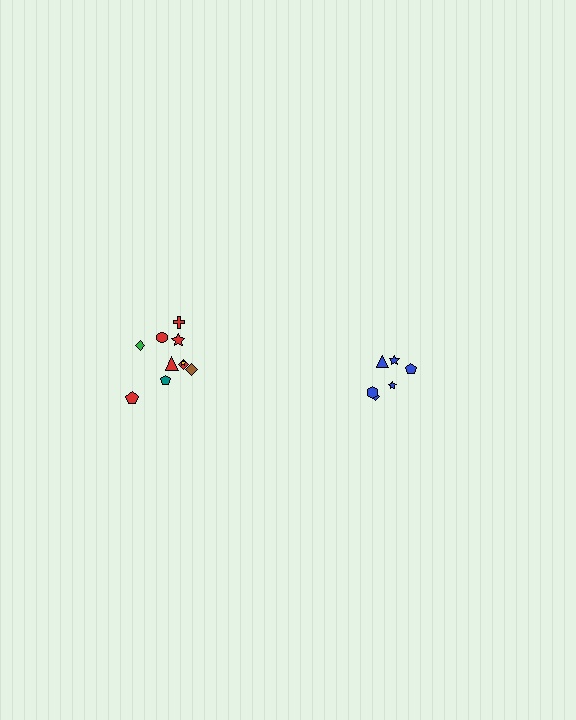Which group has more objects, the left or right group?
The left group.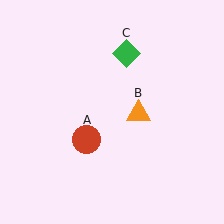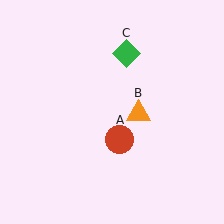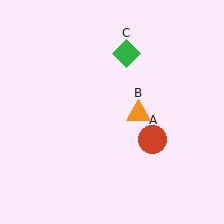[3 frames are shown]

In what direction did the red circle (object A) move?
The red circle (object A) moved right.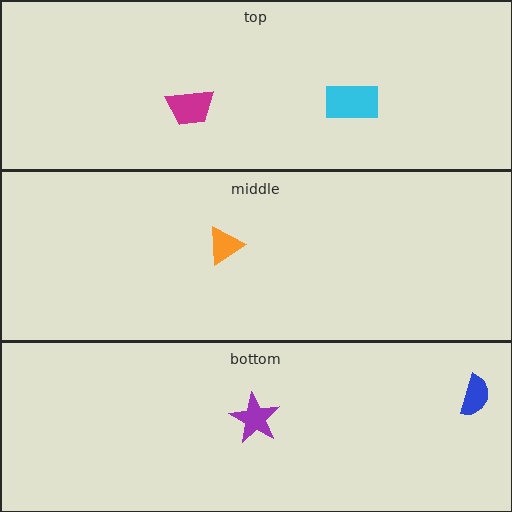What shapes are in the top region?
The cyan rectangle, the magenta trapezoid.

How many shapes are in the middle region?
1.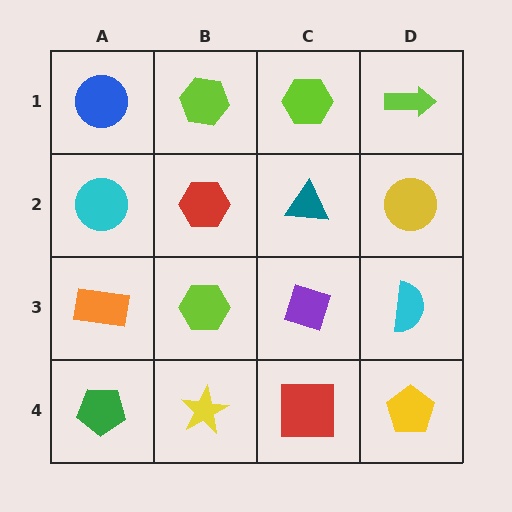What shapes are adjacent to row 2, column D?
A lime arrow (row 1, column D), a cyan semicircle (row 3, column D), a teal triangle (row 2, column C).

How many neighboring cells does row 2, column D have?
3.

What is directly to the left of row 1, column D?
A lime hexagon.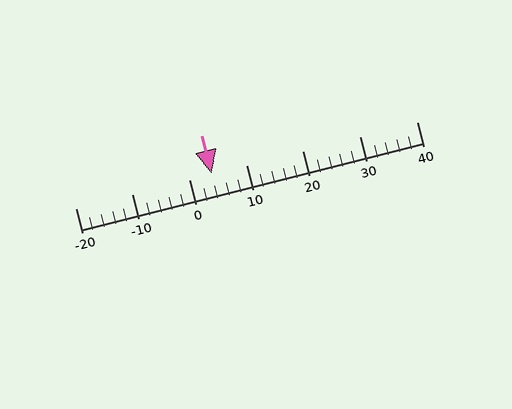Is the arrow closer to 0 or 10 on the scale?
The arrow is closer to 0.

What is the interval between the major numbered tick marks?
The major tick marks are spaced 10 units apart.